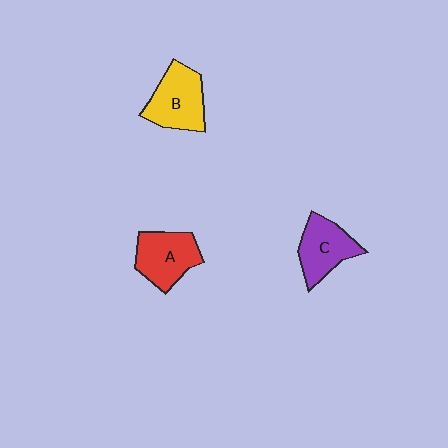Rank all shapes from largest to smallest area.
From largest to smallest: B (yellow), A (red), C (purple).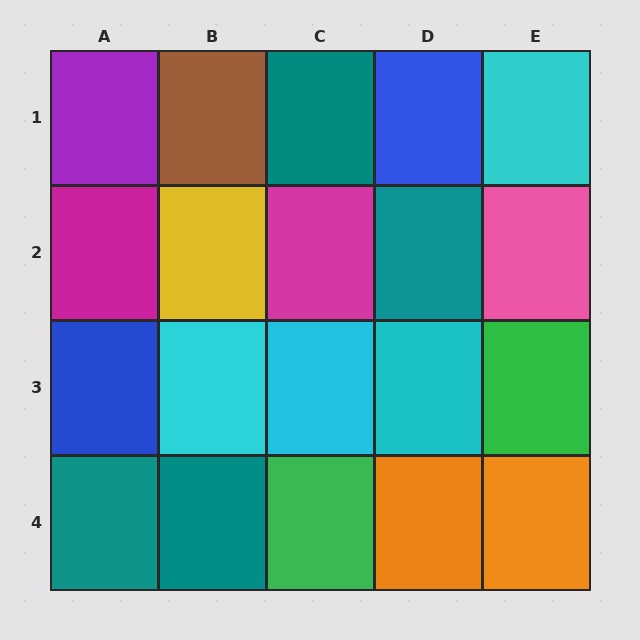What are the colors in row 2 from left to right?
Magenta, yellow, magenta, teal, pink.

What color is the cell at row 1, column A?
Purple.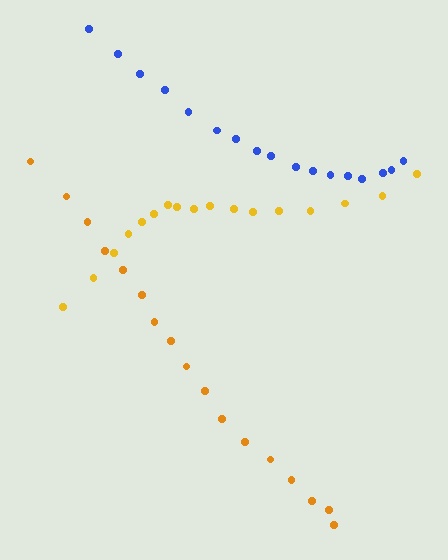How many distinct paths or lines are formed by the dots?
There are 3 distinct paths.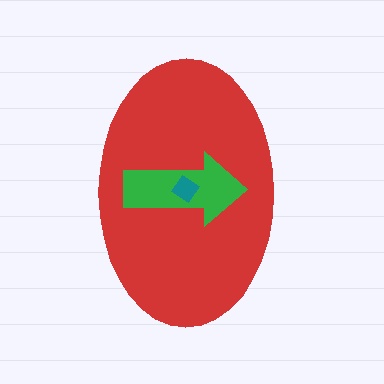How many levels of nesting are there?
3.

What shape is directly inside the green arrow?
The teal diamond.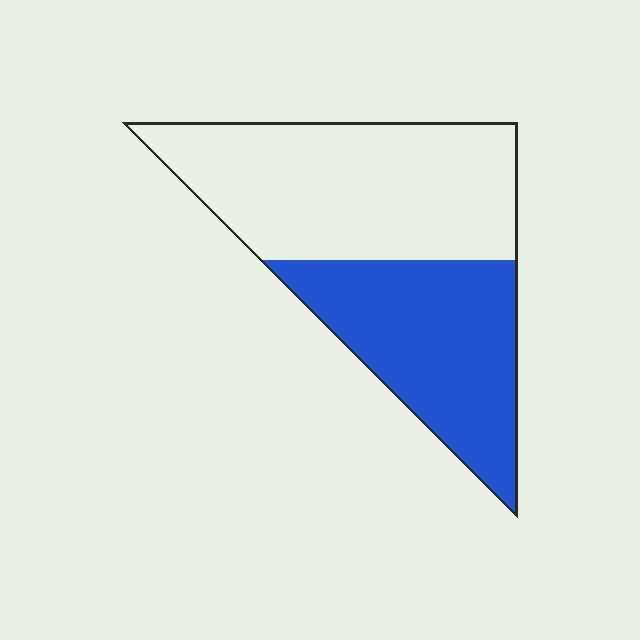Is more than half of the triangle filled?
No.